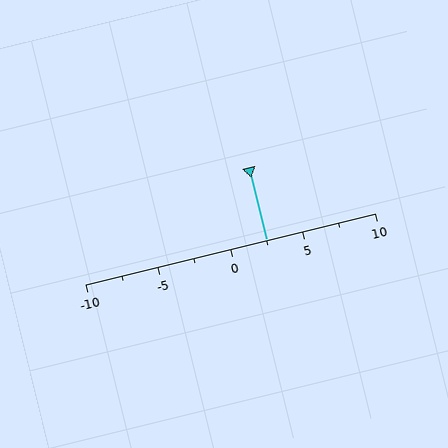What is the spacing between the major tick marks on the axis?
The major ticks are spaced 5 apart.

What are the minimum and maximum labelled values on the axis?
The axis runs from -10 to 10.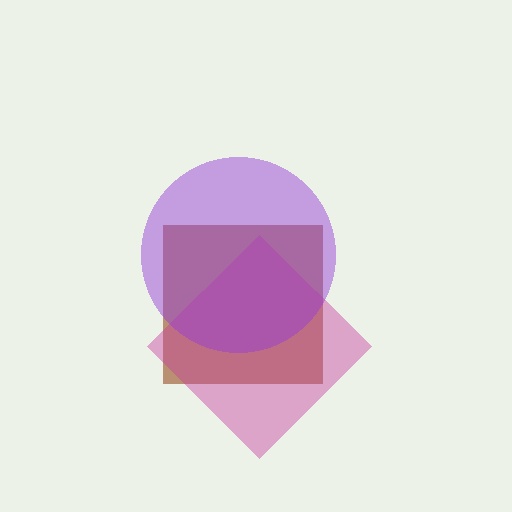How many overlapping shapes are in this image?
There are 3 overlapping shapes in the image.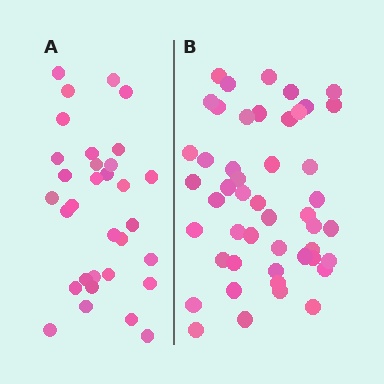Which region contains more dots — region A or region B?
Region B (the right region) has more dots.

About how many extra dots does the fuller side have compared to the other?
Region B has approximately 15 more dots than region A.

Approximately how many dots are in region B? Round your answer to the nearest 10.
About 50 dots. (The exact count is 48, which rounds to 50.)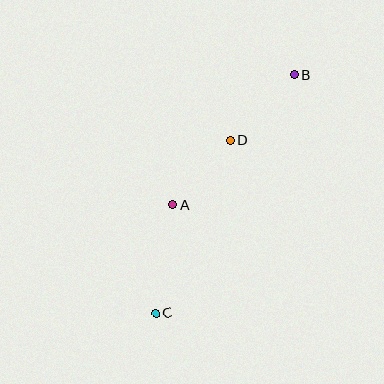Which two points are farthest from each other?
Points B and C are farthest from each other.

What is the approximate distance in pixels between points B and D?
The distance between B and D is approximately 92 pixels.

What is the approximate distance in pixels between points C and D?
The distance between C and D is approximately 188 pixels.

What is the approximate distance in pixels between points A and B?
The distance between A and B is approximately 178 pixels.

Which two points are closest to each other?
Points A and D are closest to each other.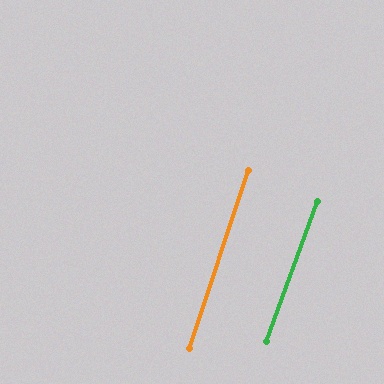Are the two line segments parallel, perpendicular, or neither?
Parallel — their directions differ by only 1.4°.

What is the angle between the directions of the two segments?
Approximately 1 degree.